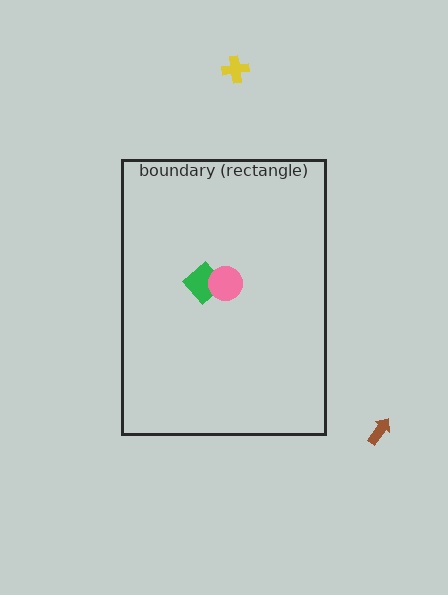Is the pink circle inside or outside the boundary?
Inside.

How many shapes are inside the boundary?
2 inside, 2 outside.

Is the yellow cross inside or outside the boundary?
Outside.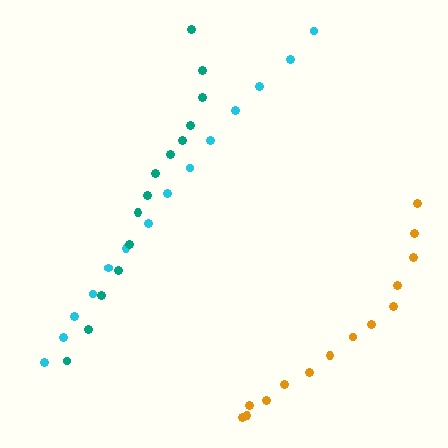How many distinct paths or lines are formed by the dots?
There are 3 distinct paths.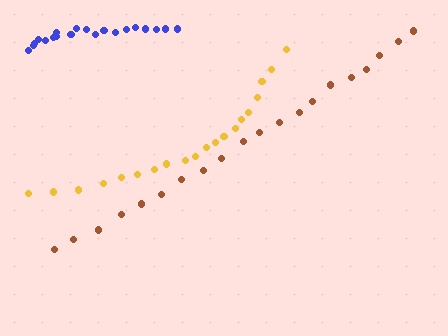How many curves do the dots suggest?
There are 3 distinct paths.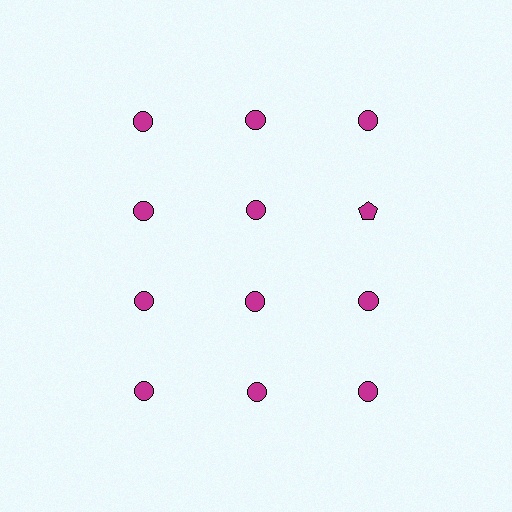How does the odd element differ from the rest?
It has a different shape: pentagon instead of circle.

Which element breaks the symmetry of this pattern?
The magenta pentagon in the second row, center column breaks the symmetry. All other shapes are magenta circles.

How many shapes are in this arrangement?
There are 12 shapes arranged in a grid pattern.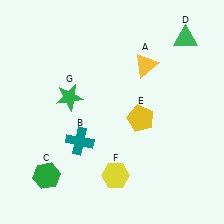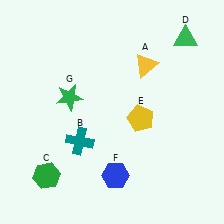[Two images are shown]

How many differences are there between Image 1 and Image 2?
There is 1 difference between the two images.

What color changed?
The hexagon (F) changed from yellow in Image 1 to blue in Image 2.